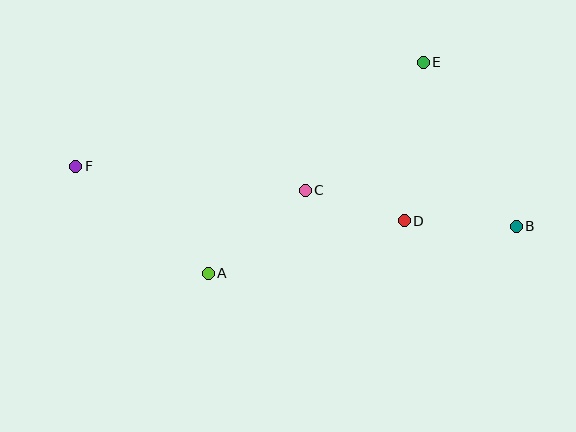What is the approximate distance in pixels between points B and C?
The distance between B and C is approximately 214 pixels.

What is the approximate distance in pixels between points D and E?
The distance between D and E is approximately 160 pixels.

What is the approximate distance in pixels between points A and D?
The distance between A and D is approximately 203 pixels.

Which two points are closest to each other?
Points C and D are closest to each other.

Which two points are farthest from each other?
Points B and F are farthest from each other.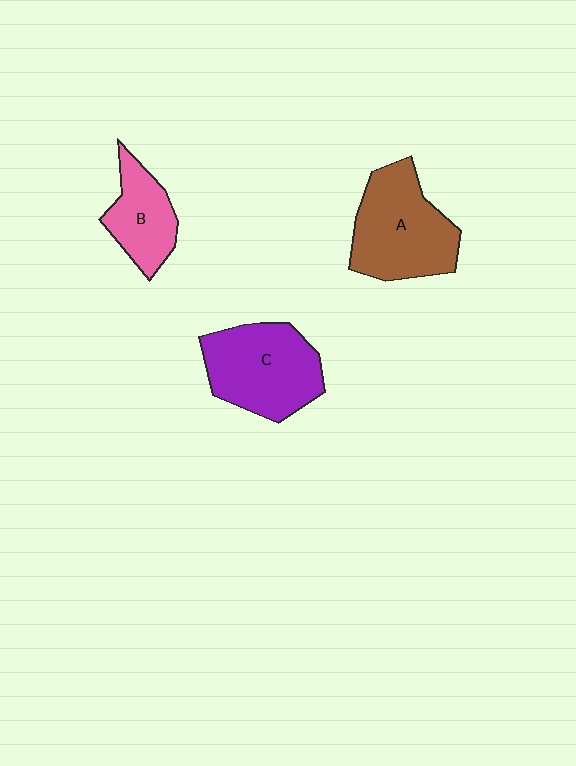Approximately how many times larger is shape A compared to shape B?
Approximately 1.7 times.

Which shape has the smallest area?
Shape B (pink).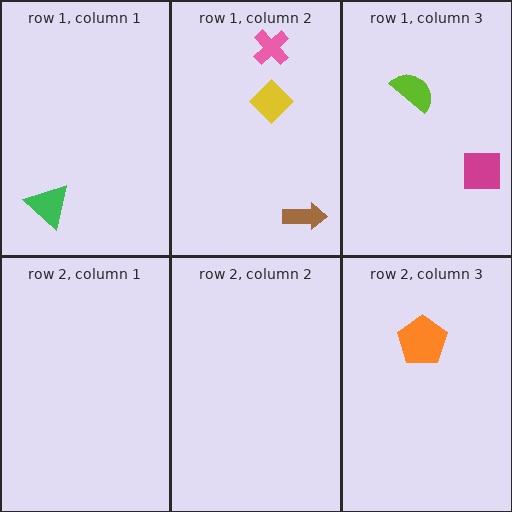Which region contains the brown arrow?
The row 1, column 2 region.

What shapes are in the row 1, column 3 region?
The magenta square, the lime semicircle.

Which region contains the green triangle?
The row 1, column 1 region.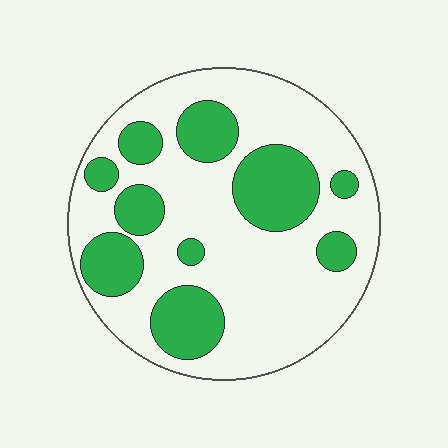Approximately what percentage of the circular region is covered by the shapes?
Approximately 30%.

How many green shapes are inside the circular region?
10.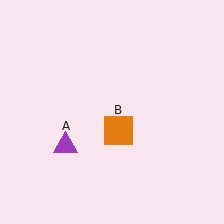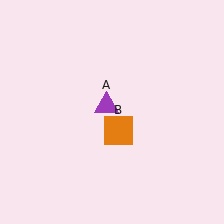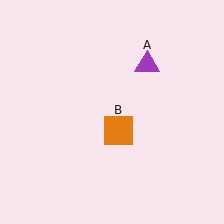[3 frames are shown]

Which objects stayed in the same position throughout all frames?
Orange square (object B) remained stationary.